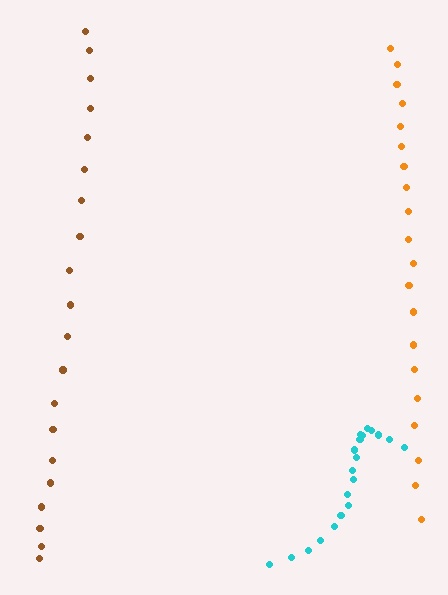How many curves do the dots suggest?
There are 3 distinct paths.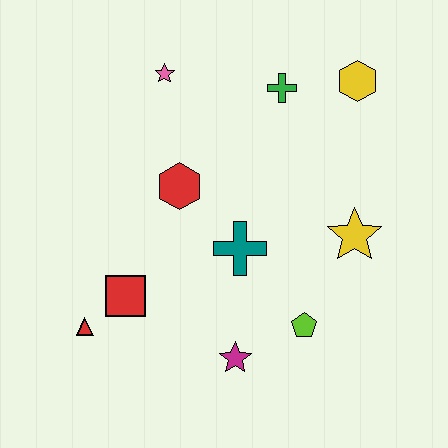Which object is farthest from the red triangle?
The yellow hexagon is farthest from the red triangle.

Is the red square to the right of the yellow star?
No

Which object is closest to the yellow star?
The lime pentagon is closest to the yellow star.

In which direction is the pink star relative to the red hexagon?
The pink star is above the red hexagon.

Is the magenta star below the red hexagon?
Yes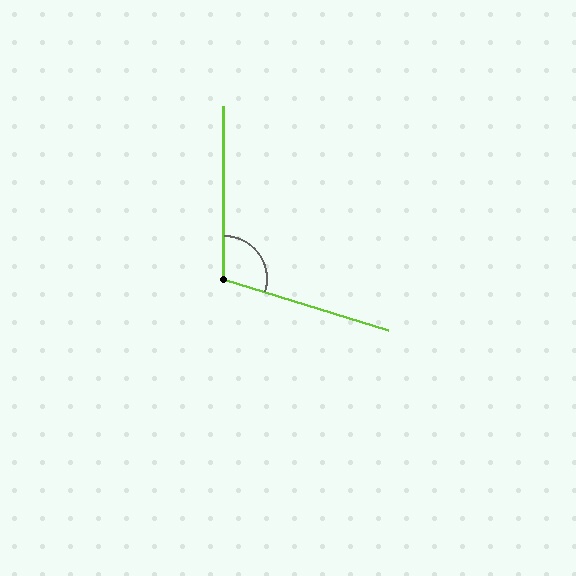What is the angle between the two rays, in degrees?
Approximately 107 degrees.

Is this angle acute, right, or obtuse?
It is obtuse.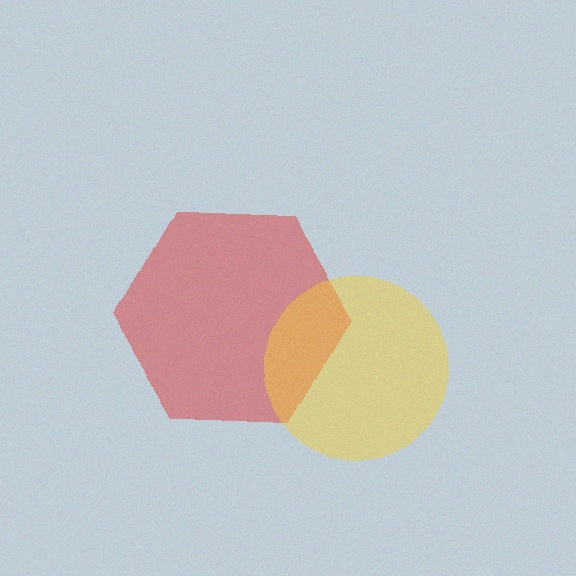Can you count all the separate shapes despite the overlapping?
Yes, there are 2 separate shapes.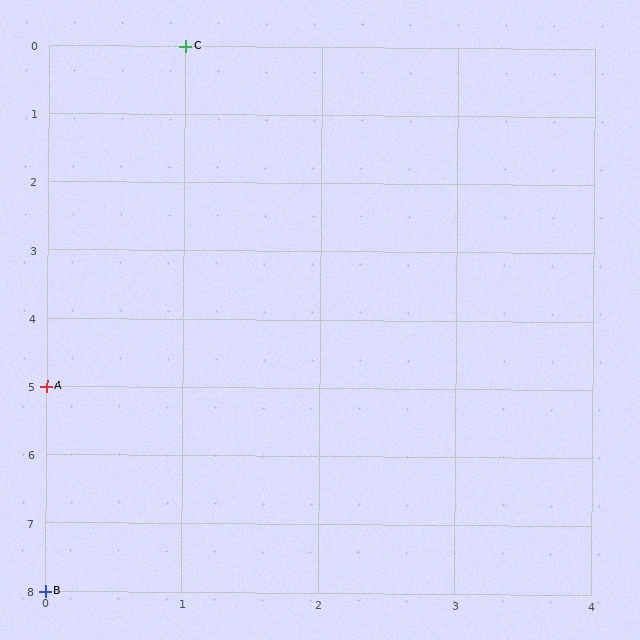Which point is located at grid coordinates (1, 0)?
Point C is at (1, 0).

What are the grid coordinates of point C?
Point C is at grid coordinates (1, 0).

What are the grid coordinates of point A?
Point A is at grid coordinates (0, 5).